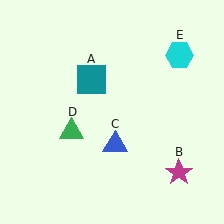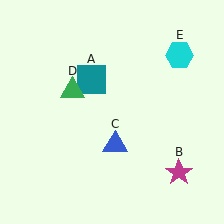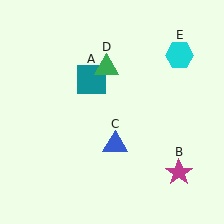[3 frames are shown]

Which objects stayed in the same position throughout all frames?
Teal square (object A) and magenta star (object B) and blue triangle (object C) and cyan hexagon (object E) remained stationary.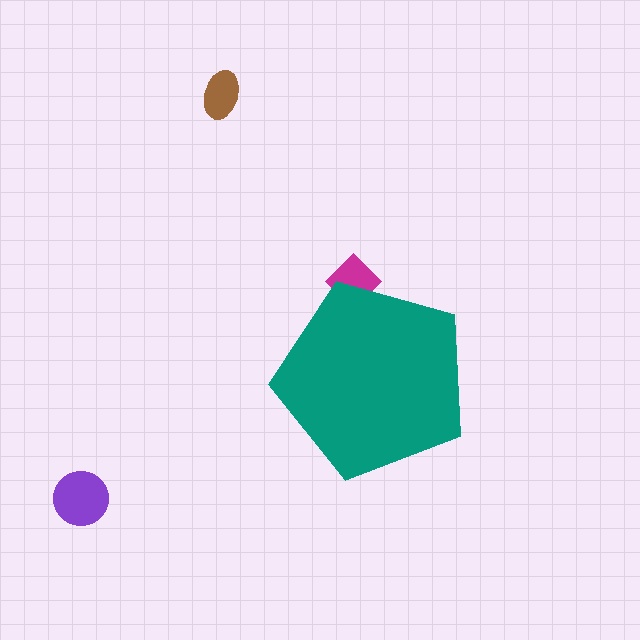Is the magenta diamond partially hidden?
Yes, the magenta diamond is partially hidden behind the teal pentagon.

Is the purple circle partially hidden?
No, the purple circle is fully visible.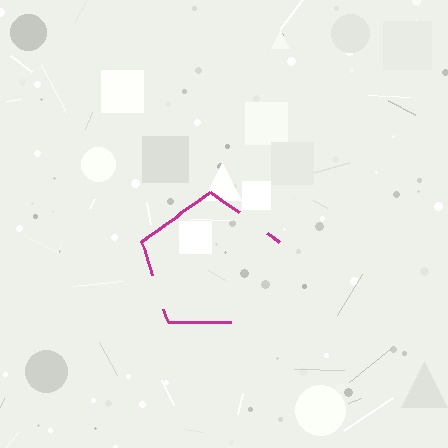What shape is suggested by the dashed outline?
The dashed outline suggests a pentagon.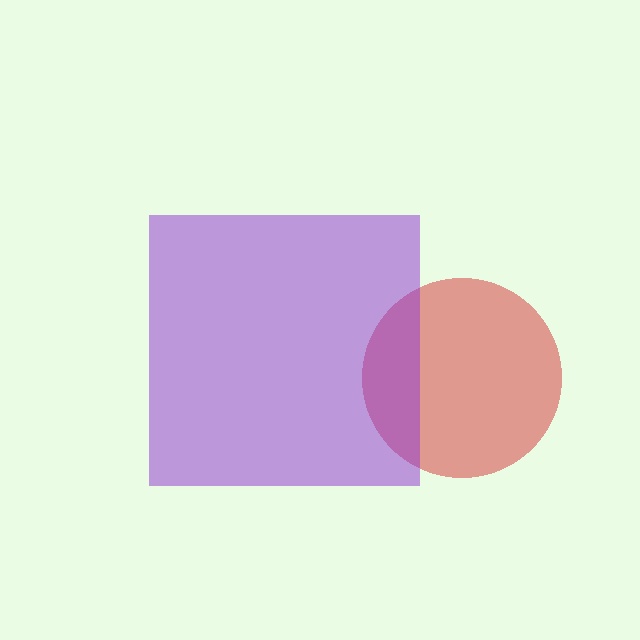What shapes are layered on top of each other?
The layered shapes are: a red circle, a purple square.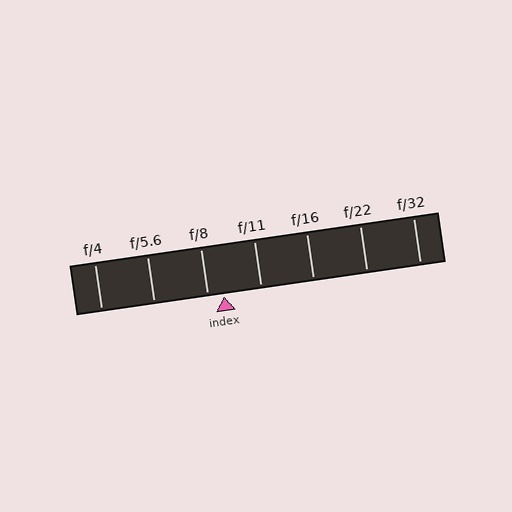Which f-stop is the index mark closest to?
The index mark is closest to f/8.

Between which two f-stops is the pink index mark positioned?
The index mark is between f/8 and f/11.